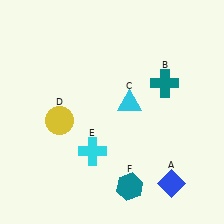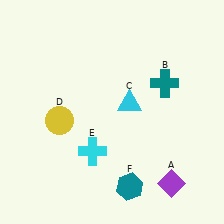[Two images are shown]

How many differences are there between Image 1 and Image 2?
There is 1 difference between the two images.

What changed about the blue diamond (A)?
In Image 1, A is blue. In Image 2, it changed to purple.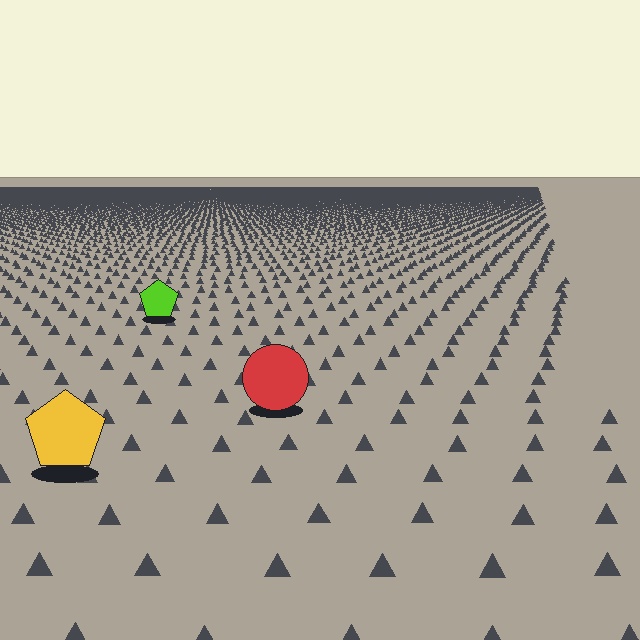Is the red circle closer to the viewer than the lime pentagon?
Yes. The red circle is closer — you can tell from the texture gradient: the ground texture is coarser near it.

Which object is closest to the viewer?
The yellow pentagon is closest. The texture marks near it are larger and more spread out.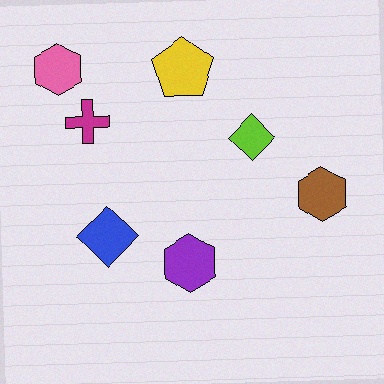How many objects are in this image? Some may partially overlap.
There are 7 objects.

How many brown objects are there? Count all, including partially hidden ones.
There is 1 brown object.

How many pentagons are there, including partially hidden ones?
There is 1 pentagon.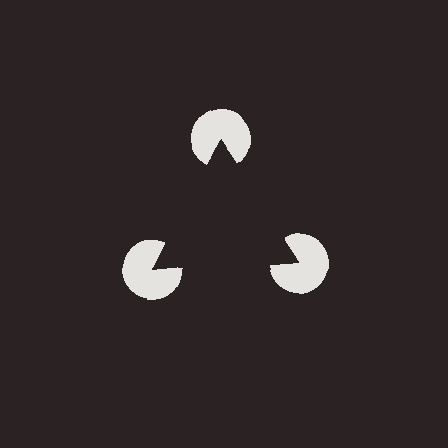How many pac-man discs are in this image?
There are 3 — one at each vertex of the illusory triangle.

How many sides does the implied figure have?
3 sides.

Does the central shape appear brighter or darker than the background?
It typically appears slightly darker than the background, even though no actual brightness change is drawn.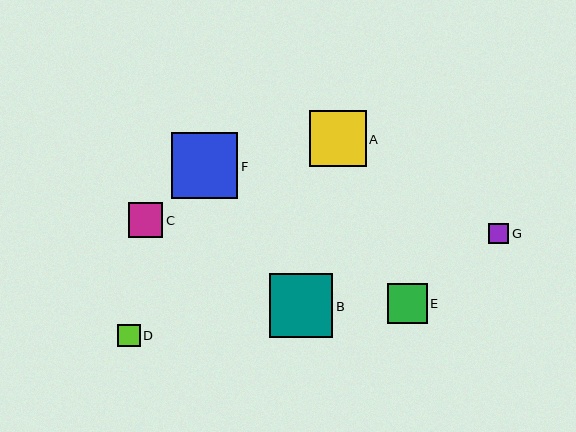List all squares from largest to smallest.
From largest to smallest: F, B, A, E, C, D, G.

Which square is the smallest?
Square G is the smallest with a size of approximately 20 pixels.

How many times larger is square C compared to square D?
Square C is approximately 1.5 times the size of square D.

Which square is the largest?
Square F is the largest with a size of approximately 66 pixels.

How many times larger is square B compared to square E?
Square B is approximately 1.6 times the size of square E.